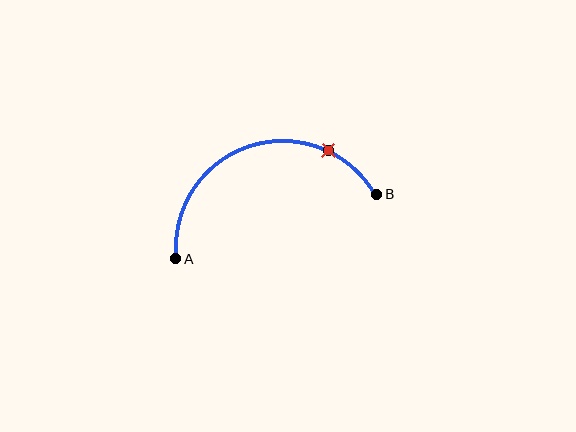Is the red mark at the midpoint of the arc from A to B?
No. The red mark lies on the arc but is closer to endpoint B. The arc midpoint would be at the point on the curve equidistant along the arc from both A and B.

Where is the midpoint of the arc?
The arc midpoint is the point on the curve farthest from the straight line joining A and B. It sits above that line.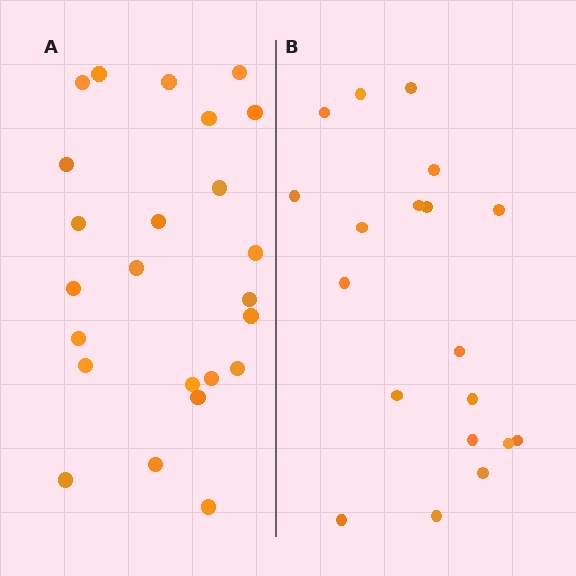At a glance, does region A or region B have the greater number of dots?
Region A (the left region) has more dots.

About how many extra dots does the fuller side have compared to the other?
Region A has about 5 more dots than region B.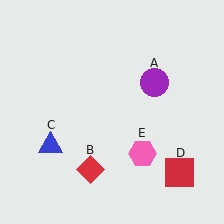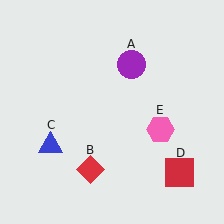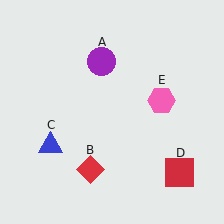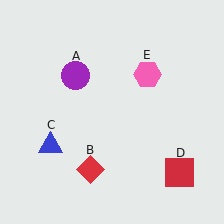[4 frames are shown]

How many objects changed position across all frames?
2 objects changed position: purple circle (object A), pink hexagon (object E).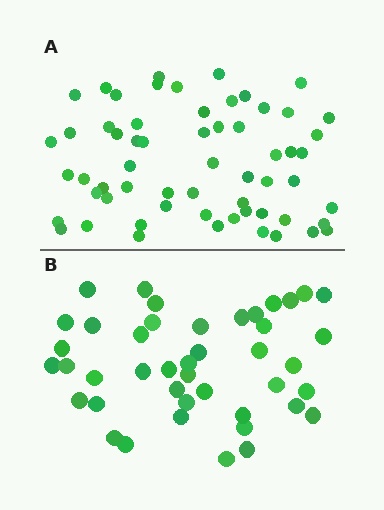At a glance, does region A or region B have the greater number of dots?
Region A (the top region) has more dots.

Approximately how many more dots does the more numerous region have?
Region A has approximately 15 more dots than region B.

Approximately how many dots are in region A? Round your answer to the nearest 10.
About 60 dots.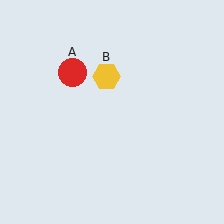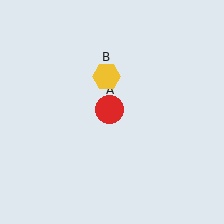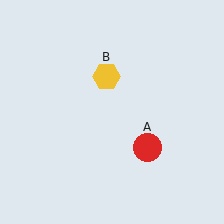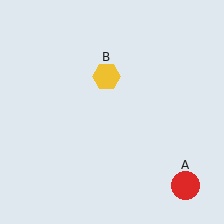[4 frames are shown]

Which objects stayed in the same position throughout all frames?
Yellow hexagon (object B) remained stationary.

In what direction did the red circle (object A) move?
The red circle (object A) moved down and to the right.